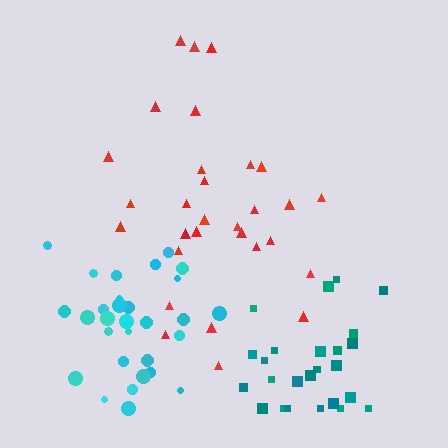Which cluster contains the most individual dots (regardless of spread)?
Red (30).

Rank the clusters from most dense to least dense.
cyan, teal, red.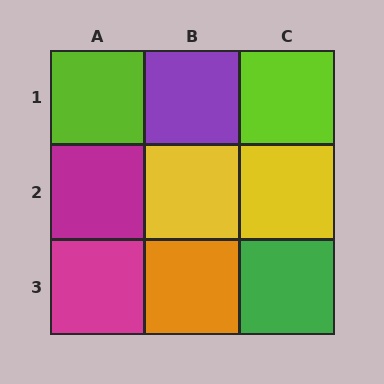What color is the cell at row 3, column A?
Magenta.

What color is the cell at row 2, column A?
Magenta.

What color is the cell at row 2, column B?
Yellow.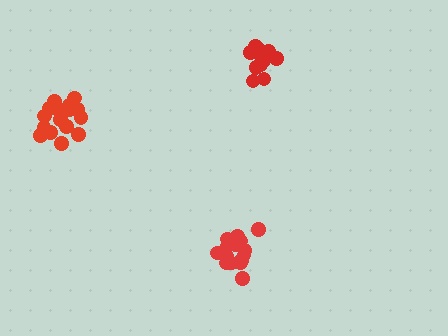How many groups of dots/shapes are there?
There are 3 groups.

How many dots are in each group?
Group 1: 13 dots, Group 2: 19 dots, Group 3: 17 dots (49 total).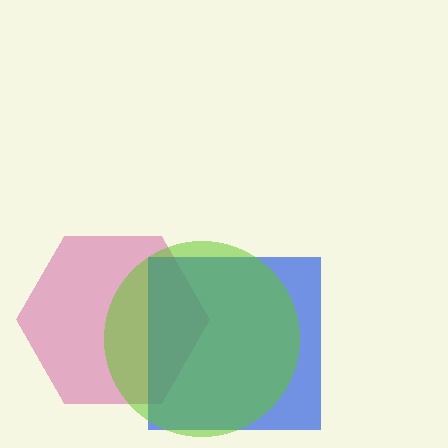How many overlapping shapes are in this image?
There are 3 overlapping shapes in the image.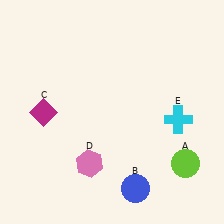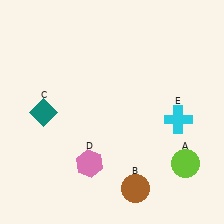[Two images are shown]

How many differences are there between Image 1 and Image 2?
There are 2 differences between the two images.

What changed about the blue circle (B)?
In Image 1, B is blue. In Image 2, it changed to brown.